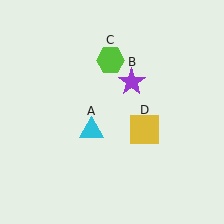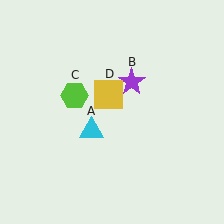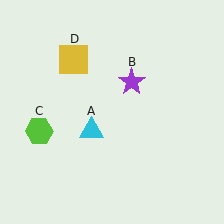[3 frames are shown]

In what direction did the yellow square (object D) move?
The yellow square (object D) moved up and to the left.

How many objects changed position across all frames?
2 objects changed position: lime hexagon (object C), yellow square (object D).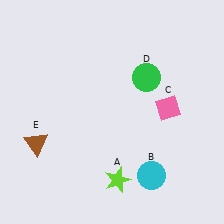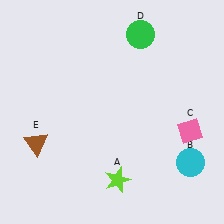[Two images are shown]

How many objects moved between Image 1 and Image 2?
3 objects moved between the two images.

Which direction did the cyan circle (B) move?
The cyan circle (B) moved right.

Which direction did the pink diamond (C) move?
The pink diamond (C) moved down.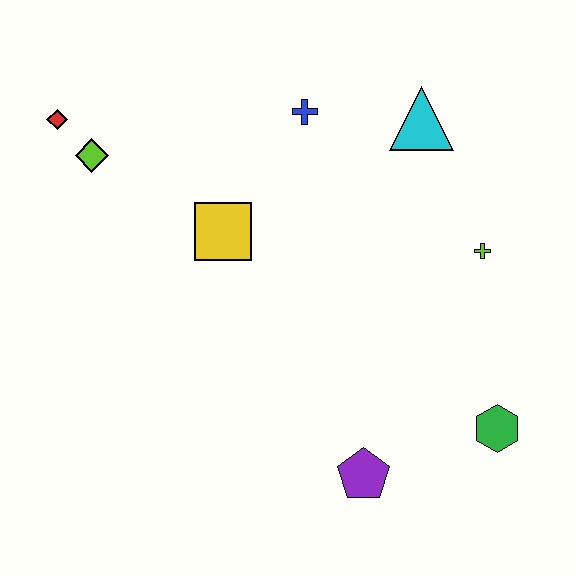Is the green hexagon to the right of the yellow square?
Yes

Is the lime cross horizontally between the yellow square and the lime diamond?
No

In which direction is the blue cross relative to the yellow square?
The blue cross is above the yellow square.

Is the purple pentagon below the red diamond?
Yes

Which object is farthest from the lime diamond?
The green hexagon is farthest from the lime diamond.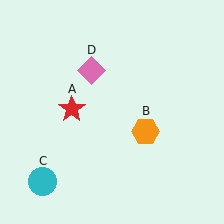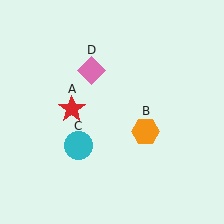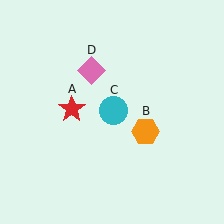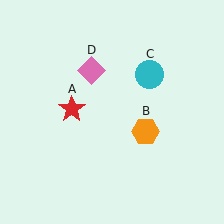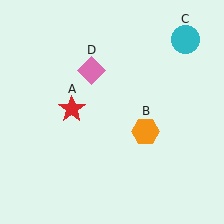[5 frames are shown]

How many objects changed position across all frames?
1 object changed position: cyan circle (object C).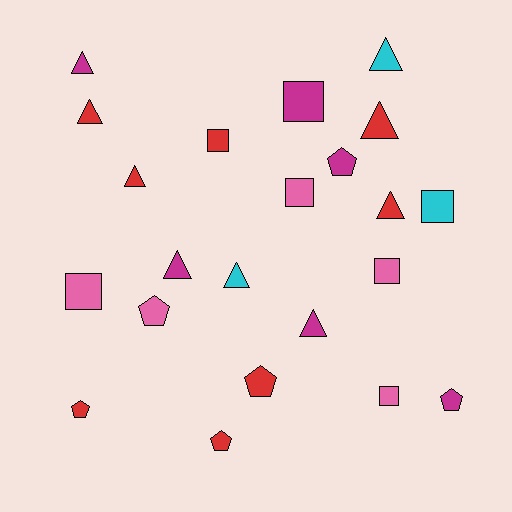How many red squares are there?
There is 1 red square.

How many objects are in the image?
There are 22 objects.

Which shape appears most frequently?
Triangle, with 9 objects.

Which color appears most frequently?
Red, with 8 objects.